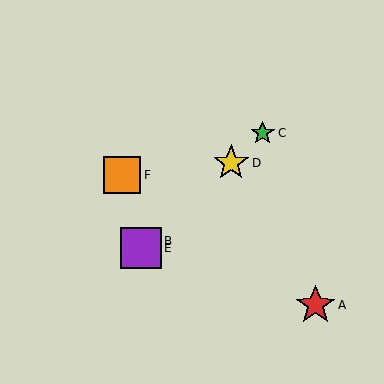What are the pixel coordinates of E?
Object E is at (141, 248).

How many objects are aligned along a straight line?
4 objects (B, C, D, E) are aligned along a straight line.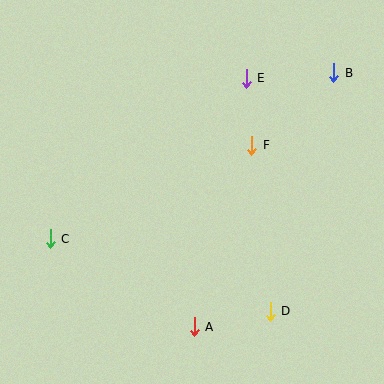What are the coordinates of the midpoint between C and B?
The midpoint between C and B is at (192, 156).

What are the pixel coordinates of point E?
Point E is at (246, 78).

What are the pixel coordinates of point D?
Point D is at (270, 311).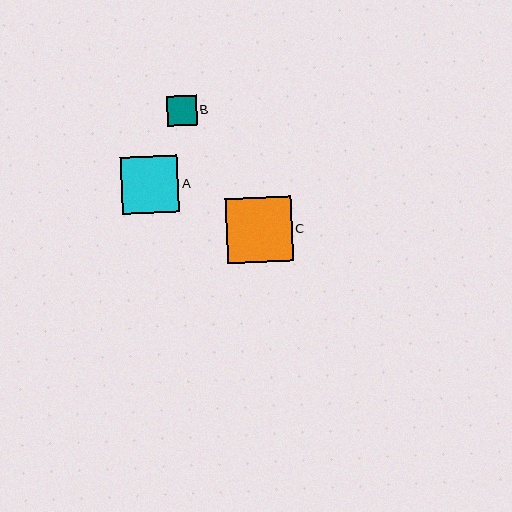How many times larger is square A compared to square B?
Square A is approximately 1.9 times the size of square B.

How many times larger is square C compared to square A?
Square C is approximately 1.2 times the size of square A.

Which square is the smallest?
Square B is the smallest with a size of approximately 30 pixels.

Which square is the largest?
Square C is the largest with a size of approximately 65 pixels.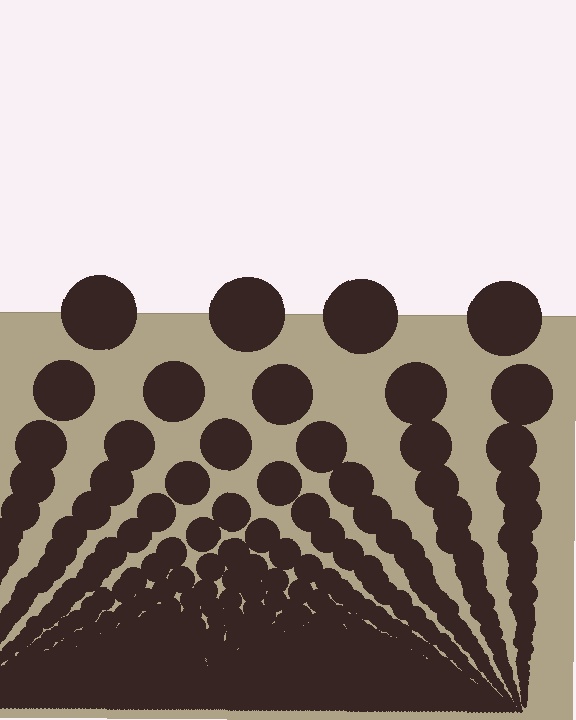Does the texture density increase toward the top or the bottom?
Density increases toward the bottom.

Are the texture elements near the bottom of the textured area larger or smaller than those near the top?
Smaller. The gradient is inverted — elements near the bottom are smaller and denser.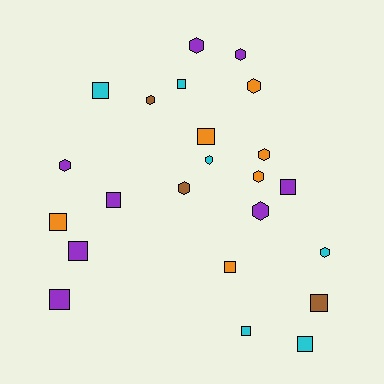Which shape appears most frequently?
Square, with 12 objects.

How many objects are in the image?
There are 23 objects.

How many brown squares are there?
There is 1 brown square.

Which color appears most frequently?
Purple, with 8 objects.